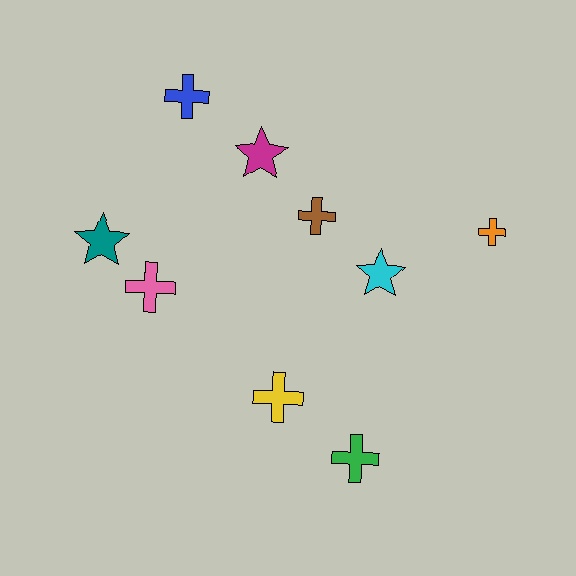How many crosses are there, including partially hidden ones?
There are 6 crosses.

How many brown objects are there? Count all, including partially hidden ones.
There is 1 brown object.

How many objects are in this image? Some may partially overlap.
There are 9 objects.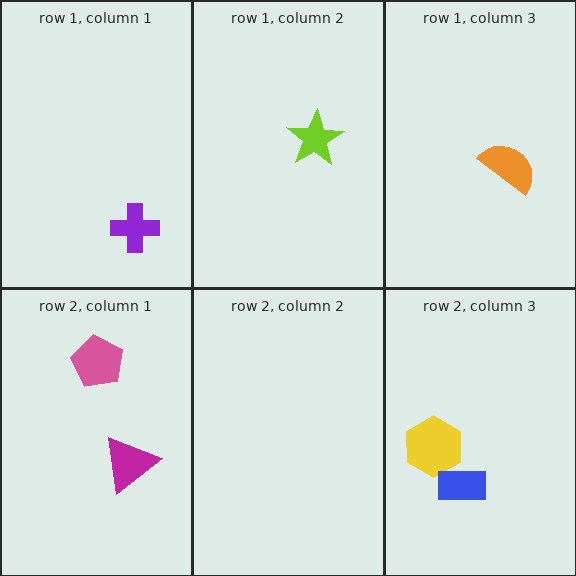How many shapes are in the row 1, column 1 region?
1.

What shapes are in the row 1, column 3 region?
The orange semicircle.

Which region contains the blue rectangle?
The row 2, column 3 region.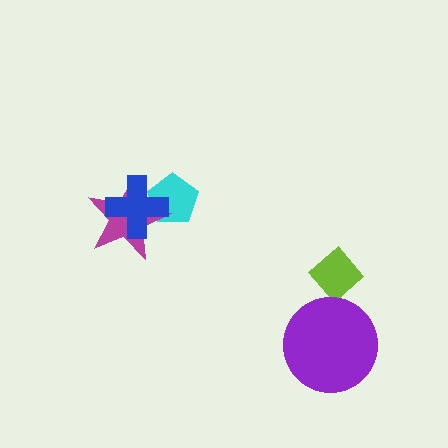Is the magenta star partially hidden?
Yes, it is partially covered by another shape.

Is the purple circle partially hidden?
No, no other shape covers it.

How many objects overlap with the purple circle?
0 objects overlap with the purple circle.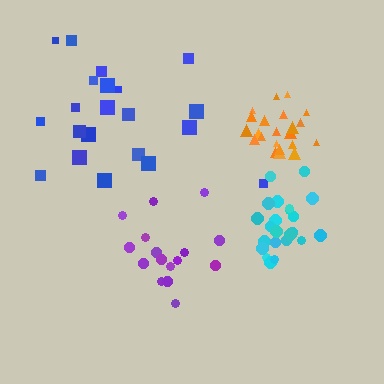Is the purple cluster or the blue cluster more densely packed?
Purple.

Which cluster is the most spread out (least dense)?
Blue.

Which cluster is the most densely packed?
Orange.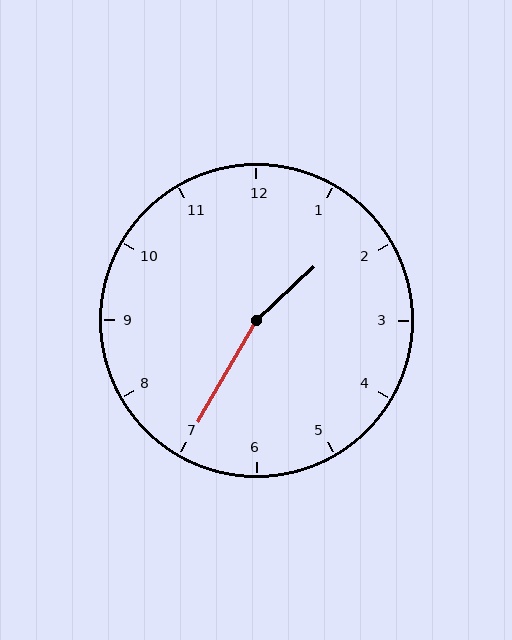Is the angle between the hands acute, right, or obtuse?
It is obtuse.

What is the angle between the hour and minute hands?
Approximately 162 degrees.